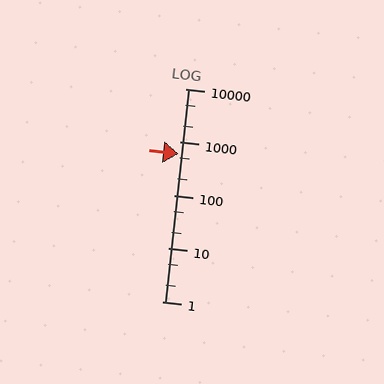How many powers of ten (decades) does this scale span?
The scale spans 4 decades, from 1 to 10000.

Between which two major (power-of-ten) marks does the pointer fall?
The pointer is between 100 and 1000.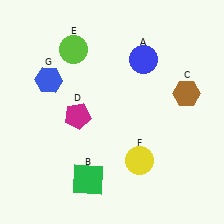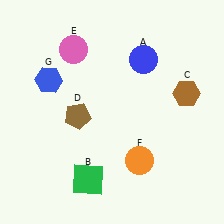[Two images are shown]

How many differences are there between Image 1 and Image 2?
There are 3 differences between the two images.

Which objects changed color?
D changed from magenta to brown. E changed from lime to pink. F changed from yellow to orange.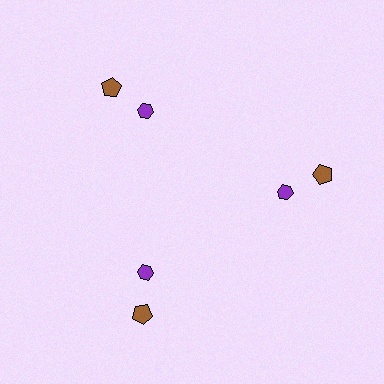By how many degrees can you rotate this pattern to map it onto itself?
The pattern maps onto itself every 120 degrees of rotation.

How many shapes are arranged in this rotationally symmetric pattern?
There are 6 shapes, arranged in 3 groups of 2.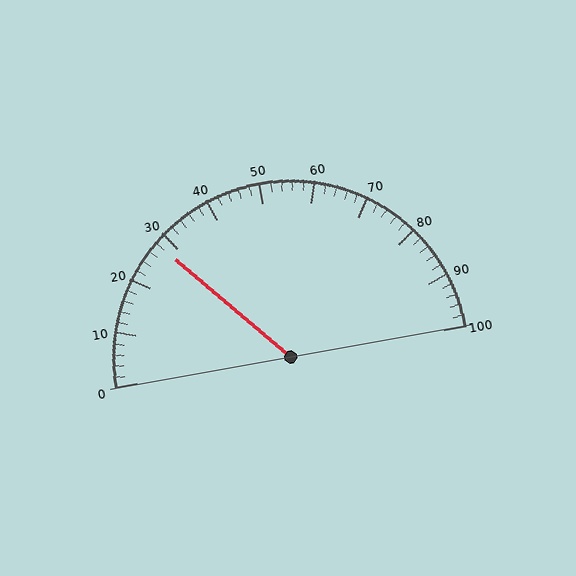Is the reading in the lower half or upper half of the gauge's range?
The reading is in the lower half of the range (0 to 100).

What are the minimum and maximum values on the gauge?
The gauge ranges from 0 to 100.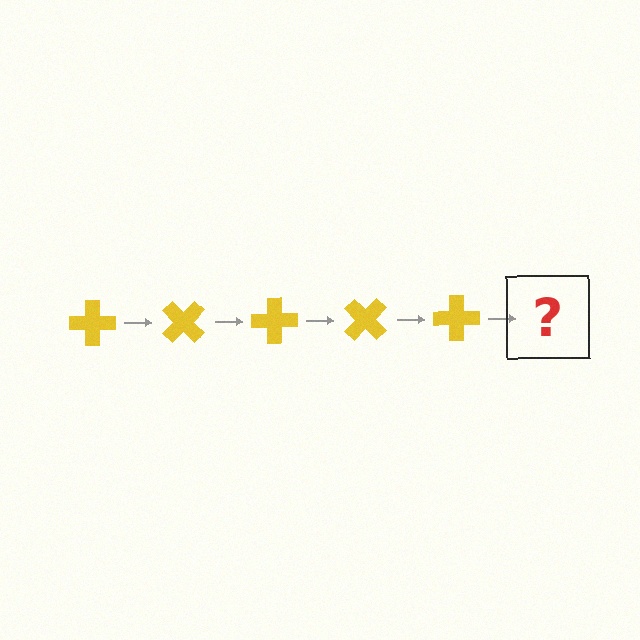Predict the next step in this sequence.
The next step is a yellow cross rotated 225 degrees.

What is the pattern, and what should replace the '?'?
The pattern is that the cross rotates 45 degrees each step. The '?' should be a yellow cross rotated 225 degrees.